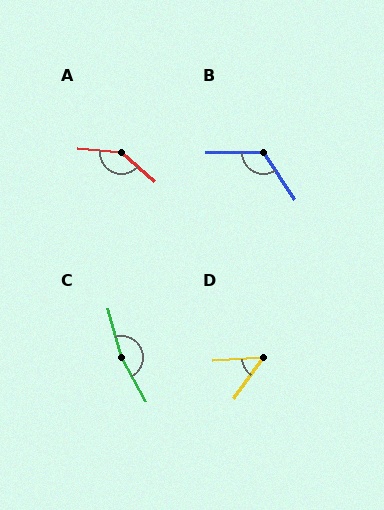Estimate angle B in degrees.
Approximately 124 degrees.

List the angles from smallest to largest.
D (51°), B (124°), A (144°), C (166°).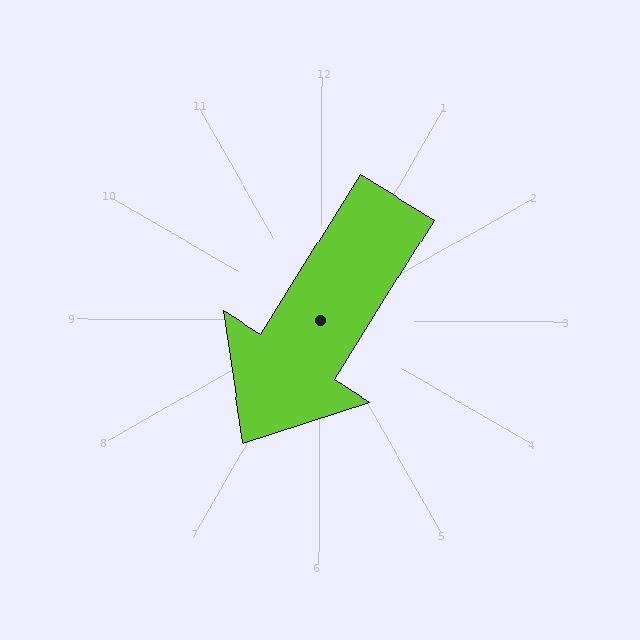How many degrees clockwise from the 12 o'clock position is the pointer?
Approximately 212 degrees.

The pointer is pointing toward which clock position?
Roughly 7 o'clock.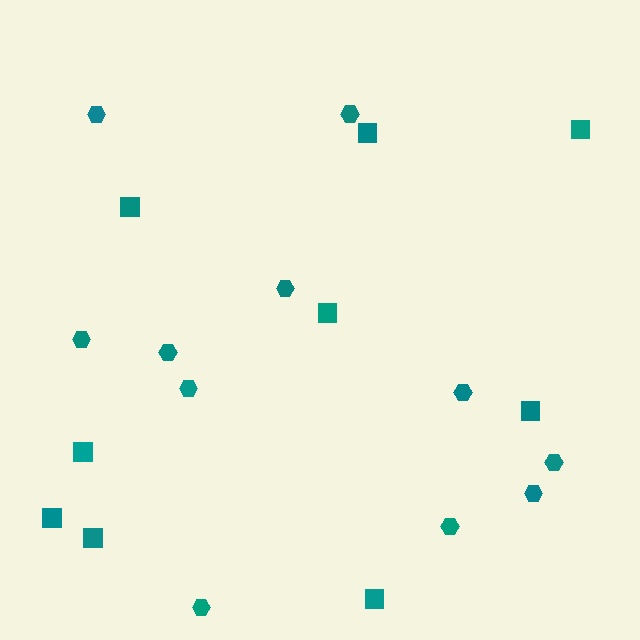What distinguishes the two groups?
There are 2 groups: one group of hexagons (11) and one group of squares (9).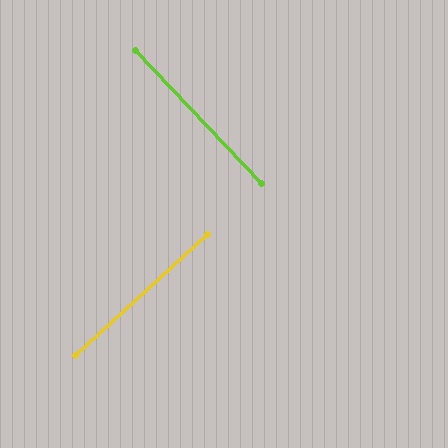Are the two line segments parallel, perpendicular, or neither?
Perpendicular — they meet at approximately 89°.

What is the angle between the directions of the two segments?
Approximately 89 degrees.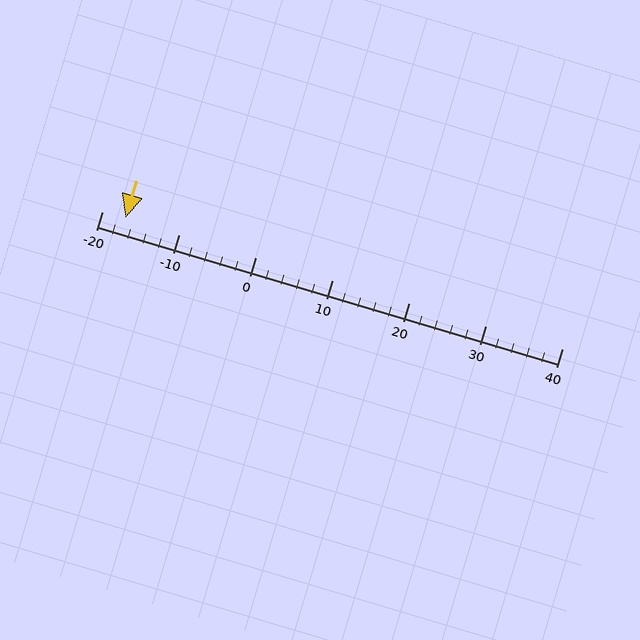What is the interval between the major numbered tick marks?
The major tick marks are spaced 10 units apart.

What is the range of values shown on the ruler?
The ruler shows values from -20 to 40.